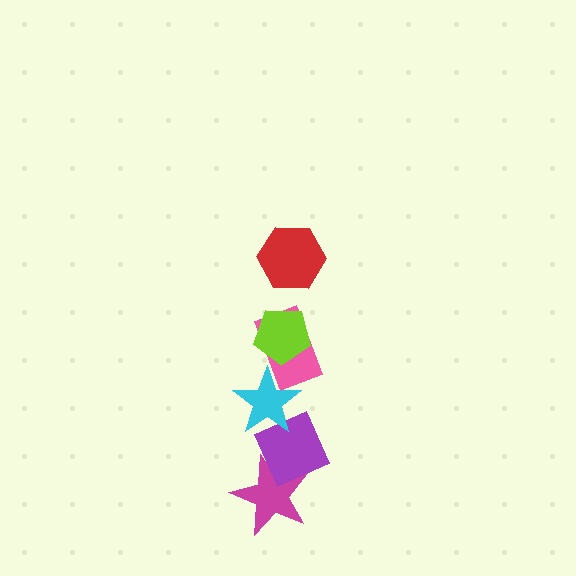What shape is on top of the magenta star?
The purple diamond is on top of the magenta star.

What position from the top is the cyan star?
The cyan star is 4th from the top.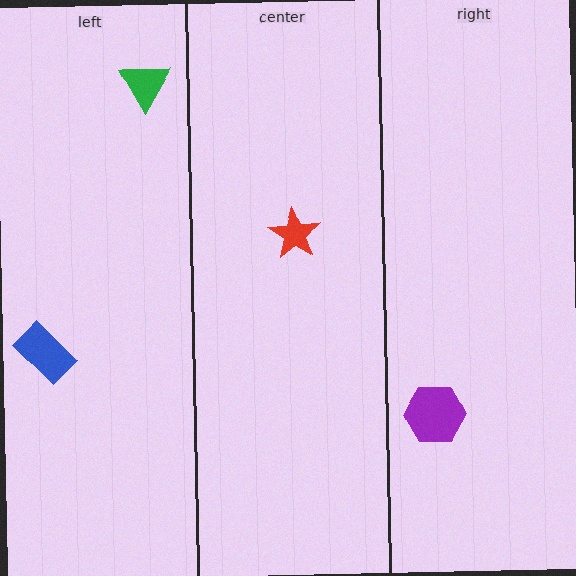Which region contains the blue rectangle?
The left region.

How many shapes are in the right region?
1.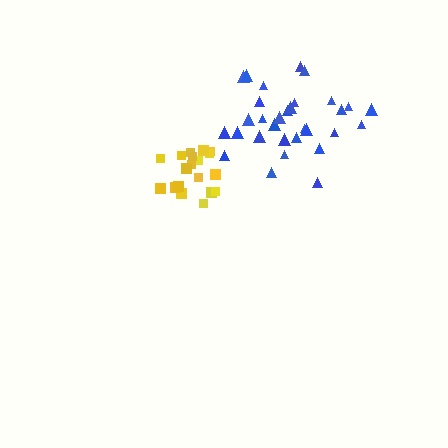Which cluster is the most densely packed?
Yellow.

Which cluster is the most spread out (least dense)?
Blue.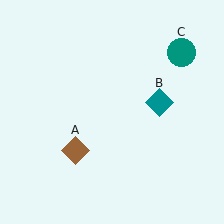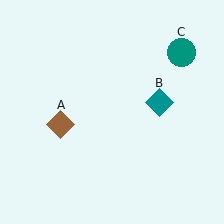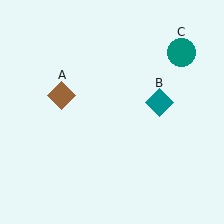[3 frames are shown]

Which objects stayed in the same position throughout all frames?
Teal diamond (object B) and teal circle (object C) remained stationary.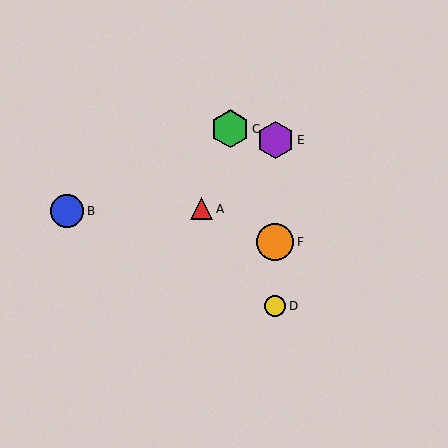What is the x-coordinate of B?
Object B is at x≈67.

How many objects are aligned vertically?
3 objects (D, E, F) are aligned vertically.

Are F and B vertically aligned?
No, F is at x≈275 and B is at x≈67.